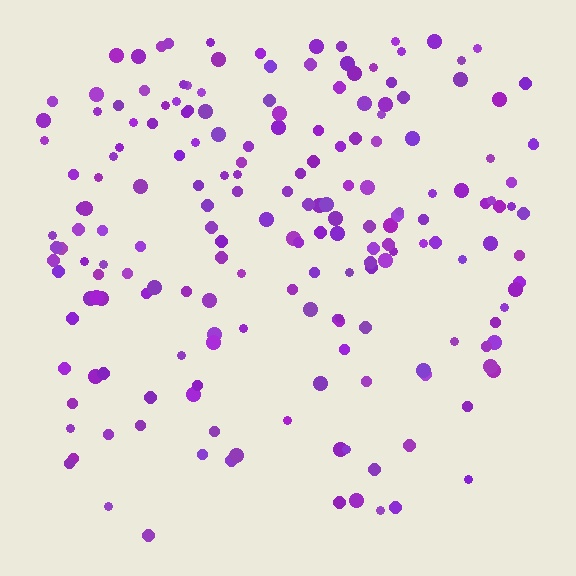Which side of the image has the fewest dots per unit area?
The bottom.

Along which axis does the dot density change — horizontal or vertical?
Vertical.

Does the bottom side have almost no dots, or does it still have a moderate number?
Still a moderate number, just noticeably fewer than the top.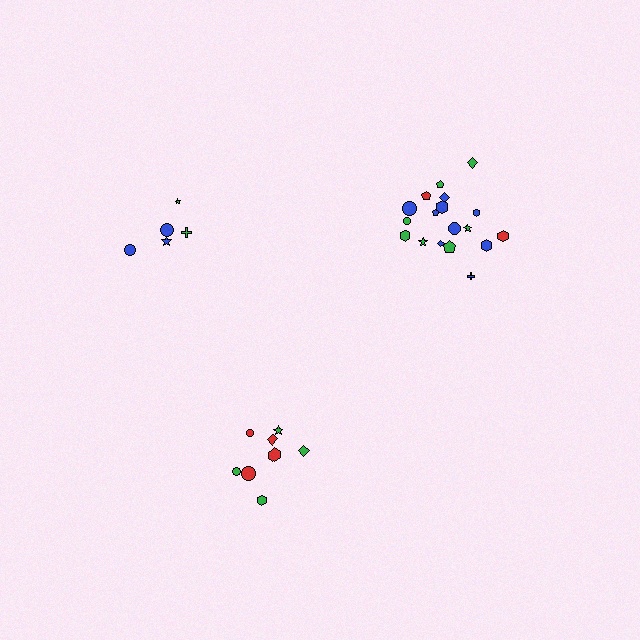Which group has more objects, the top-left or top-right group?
The top-right group.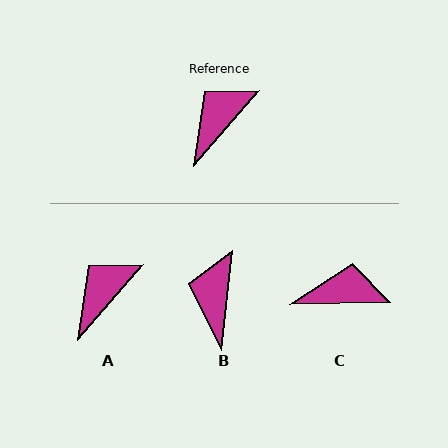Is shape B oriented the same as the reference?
No, it is off by about 35 degrees.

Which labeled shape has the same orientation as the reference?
A.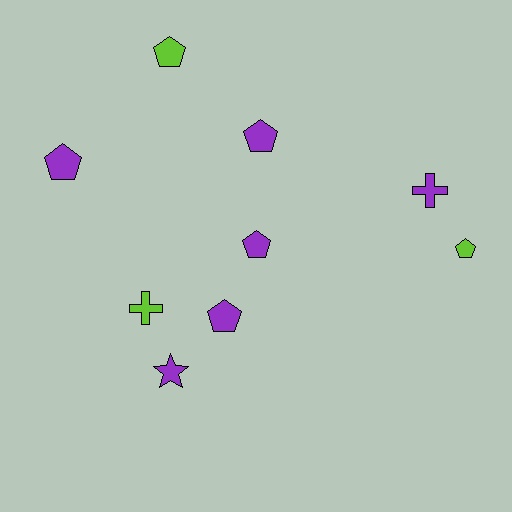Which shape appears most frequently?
Pentagon, with 6 objects.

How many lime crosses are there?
There is 1 lime cross.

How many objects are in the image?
There are 9 objects.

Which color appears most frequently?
Purple, with 6 objects.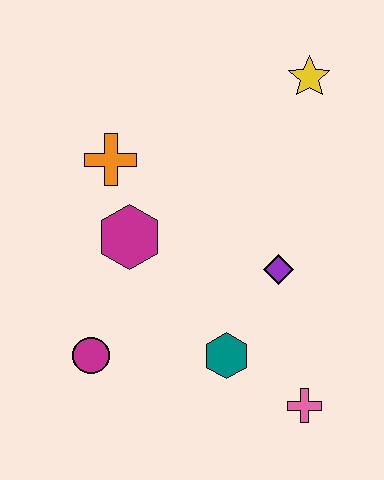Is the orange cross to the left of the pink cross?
Yes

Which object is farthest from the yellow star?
The magenta circle is farthest from the yellow star.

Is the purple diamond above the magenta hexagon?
No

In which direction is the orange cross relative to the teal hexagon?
The orange cross is above the teal hexagon.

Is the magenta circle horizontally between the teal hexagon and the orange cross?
No